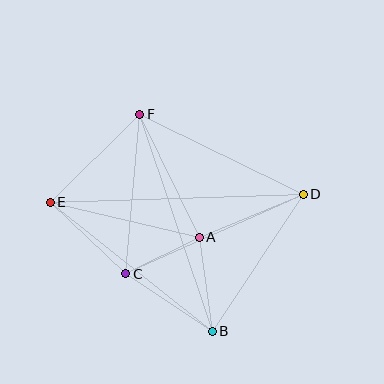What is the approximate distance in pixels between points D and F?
The distance between D and F is approximately 182 pixels.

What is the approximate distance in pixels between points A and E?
The distance between A and E is approximately 153 pixels.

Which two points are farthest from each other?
Points D and E are farthest from each other.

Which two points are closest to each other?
Points A and C are closest to each other.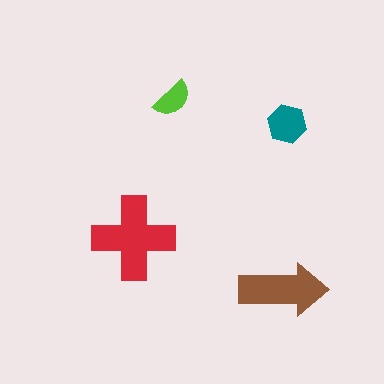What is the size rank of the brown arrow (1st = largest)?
2nd.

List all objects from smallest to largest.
The lime semicircle, the teal hexagon, the brown arrow, the red cross.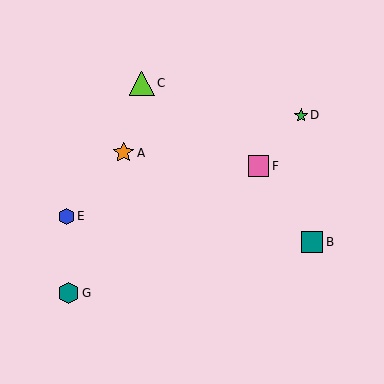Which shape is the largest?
The lime triangle (labeled C) is the largest.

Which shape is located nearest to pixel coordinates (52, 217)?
The blue hexagon (labeled E) at (66, 216) is nearest to that location.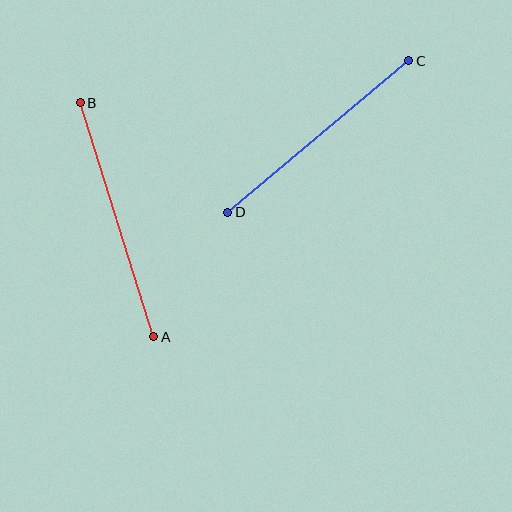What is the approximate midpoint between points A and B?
The midpoint is at approximately (117, 220) pixels.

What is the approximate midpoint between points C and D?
The midpoint is at approximately (318, 136) pixels.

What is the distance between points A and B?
The distance is approximately 245 pixels.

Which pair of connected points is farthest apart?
Points A and B are farthest apart.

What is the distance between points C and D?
The distance is approximately 236 pixels.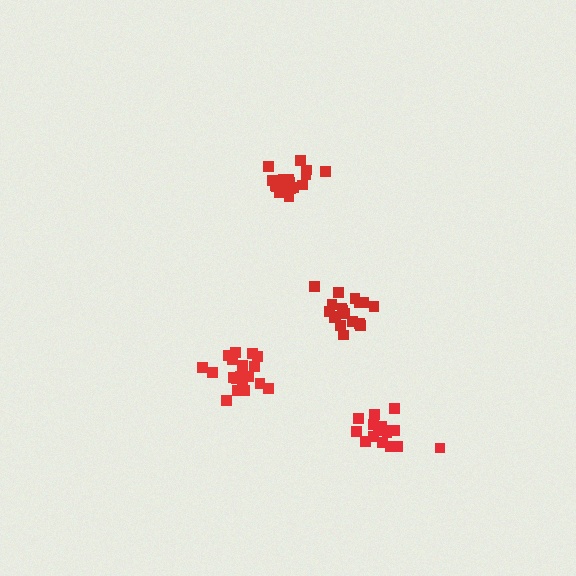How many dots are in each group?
Group 1: 21 dots, Group 2: 17 dots, Group 3: 18 dots, Group 4: 18 dots (74 total).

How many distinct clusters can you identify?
There are 4 distinct clusters.